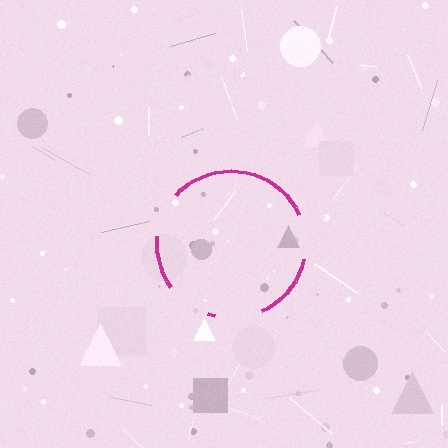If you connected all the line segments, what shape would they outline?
They would outline a circle.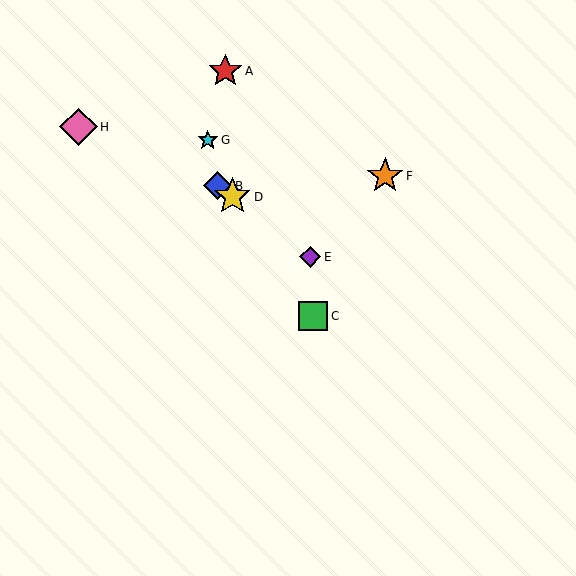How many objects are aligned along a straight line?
3 objects (B, D, E) are aligned along a straight line.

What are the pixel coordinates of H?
Object H is at (78, 127).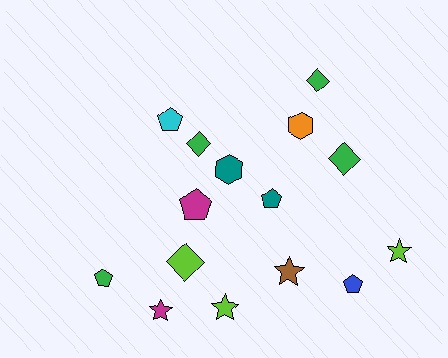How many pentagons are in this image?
There are 5 pentagons.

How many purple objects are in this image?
There are no purple objects.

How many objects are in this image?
There are 15 objects.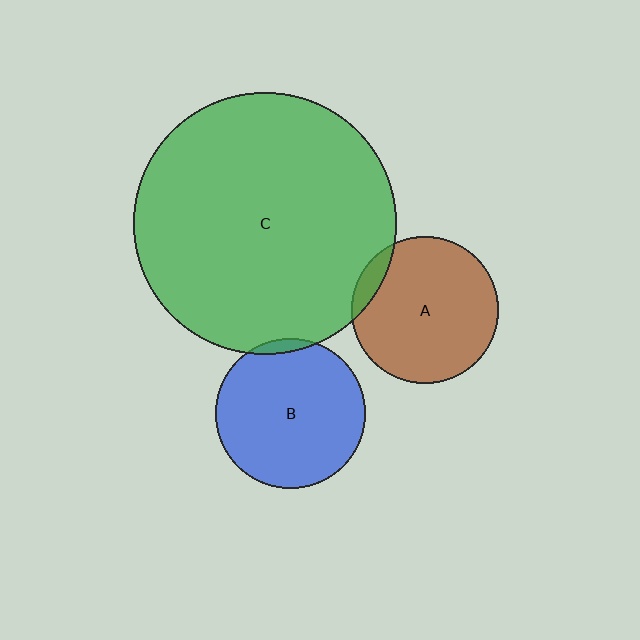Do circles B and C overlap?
Yes.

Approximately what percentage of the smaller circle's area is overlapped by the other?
Approximately 5%.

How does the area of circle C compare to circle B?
Approximately 3.1 times.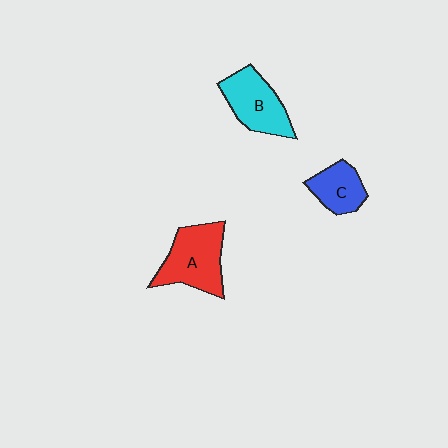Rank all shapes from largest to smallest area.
From largest to smallest: A (red), B (cyan), C (blue).